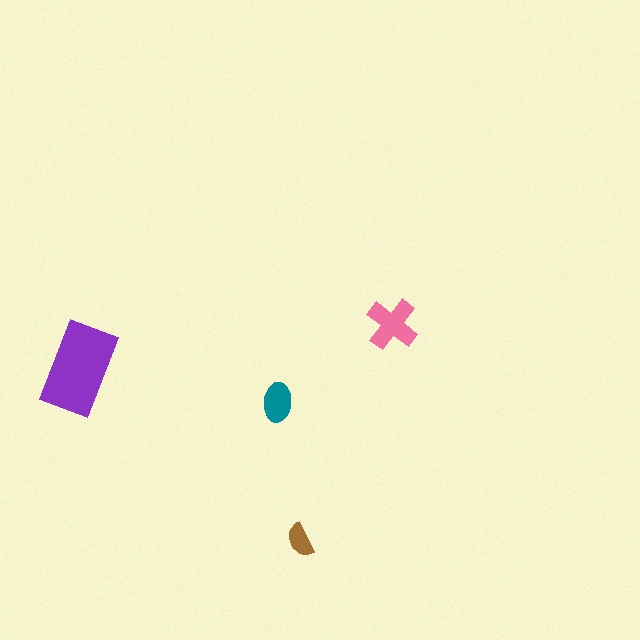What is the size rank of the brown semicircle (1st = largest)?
4th.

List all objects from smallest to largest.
The brown semicircle, the teal ellipse, the pink cross, the purple rectangle.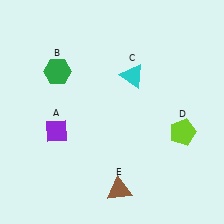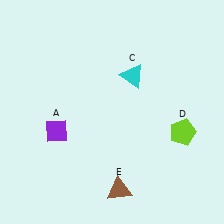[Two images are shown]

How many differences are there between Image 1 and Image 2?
There is 1 difference between the two images.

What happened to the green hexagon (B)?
The green hexagon (B) was removed in Image 2. It was in the top-left area of Image 1.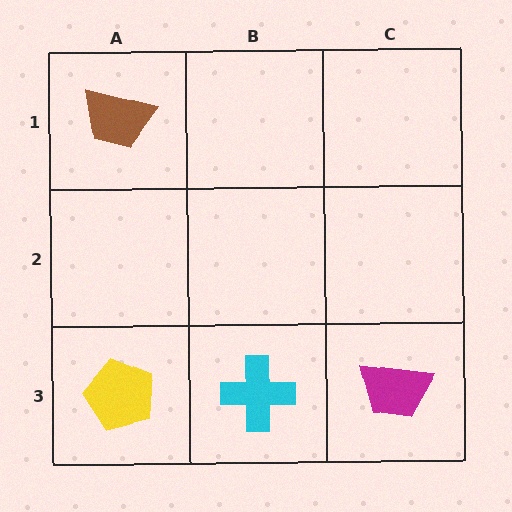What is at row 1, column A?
A brown trapezoid.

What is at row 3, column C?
A magenta trapezoid.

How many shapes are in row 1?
1 shape.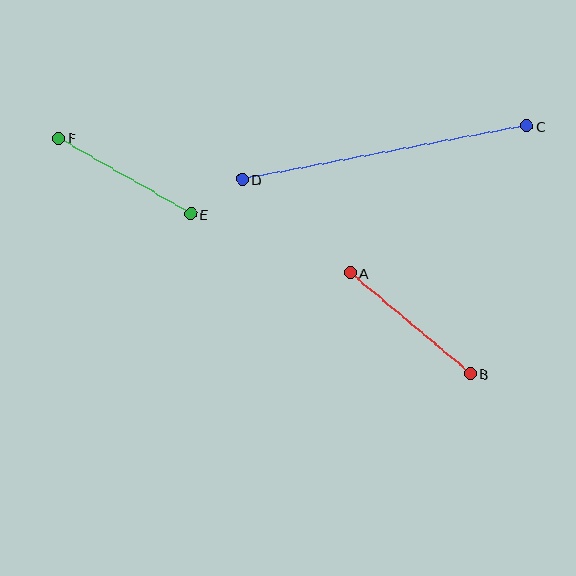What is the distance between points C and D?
The distance is approximately 289 pixels.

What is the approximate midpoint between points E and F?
The midpoint is at approximately (125, 176) pixels.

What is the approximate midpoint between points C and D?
The midpoint is at approximately (385, 153) pixels.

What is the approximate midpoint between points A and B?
The midpoint is at approximately (410, 323) pixels.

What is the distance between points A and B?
The distance is approximately 157 pixels.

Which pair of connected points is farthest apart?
Points C and D are farthest apart.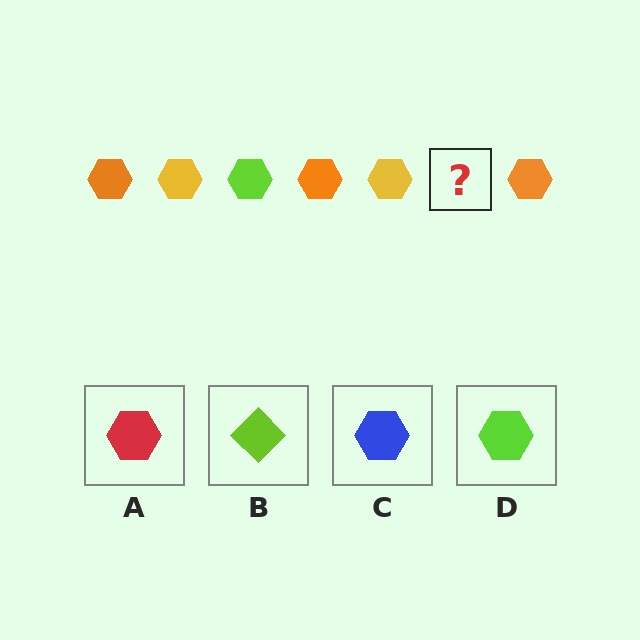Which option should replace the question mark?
Option D.